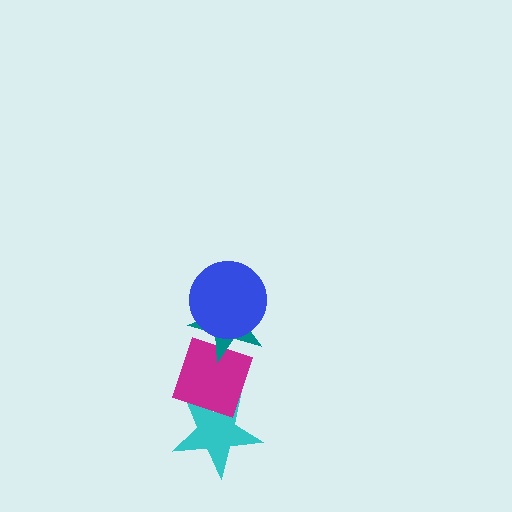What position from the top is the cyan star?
The cyan star is 4th from the top.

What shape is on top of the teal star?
The blue circle is on top of the teal star.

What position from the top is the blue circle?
The blue circle is 1st from the top.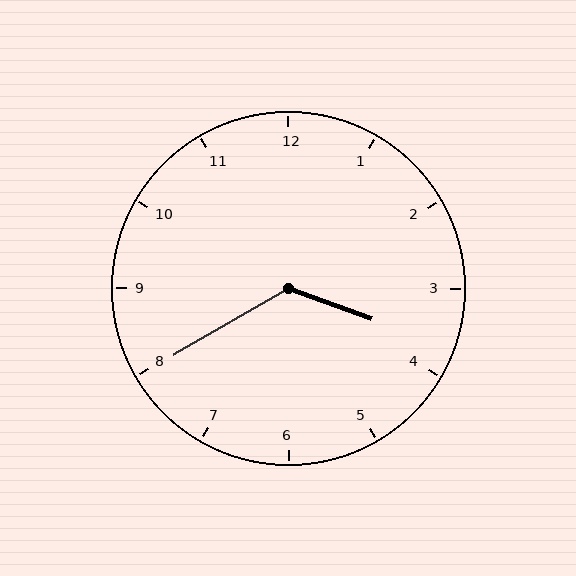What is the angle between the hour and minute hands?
Approximately 130 degrees.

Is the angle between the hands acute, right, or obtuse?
It is obtuse.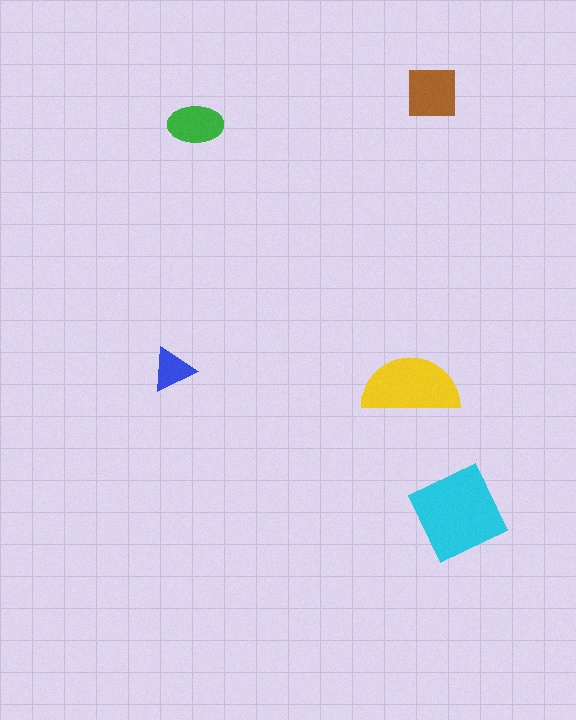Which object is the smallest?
The blue triangle.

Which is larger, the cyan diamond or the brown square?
The cyan diamond.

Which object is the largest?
The cyan diamond.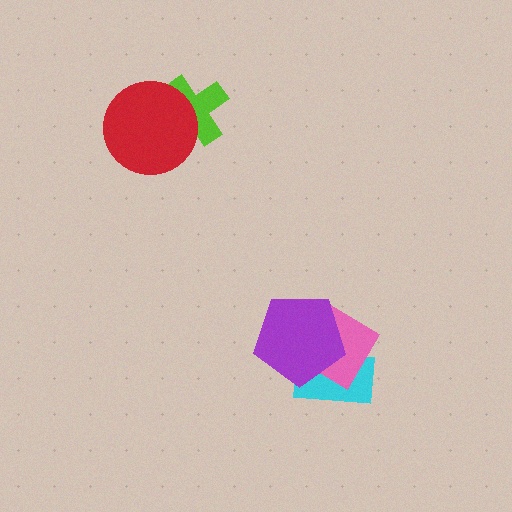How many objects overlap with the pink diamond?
2 objects overlap with the pink diamond.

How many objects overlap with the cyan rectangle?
2 objects overlap with the cyan rectangle.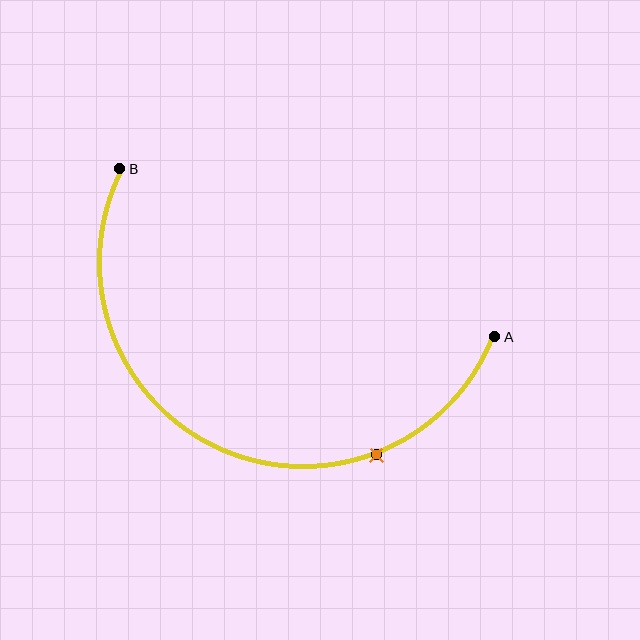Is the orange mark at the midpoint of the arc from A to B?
No. The orange mark lies on the arc but is closer to endpoint A. The arc midpoint would be at the point on the curve equidistant along the arc from both A and B.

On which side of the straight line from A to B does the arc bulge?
The arc bulges below the straight line connecting A and B.